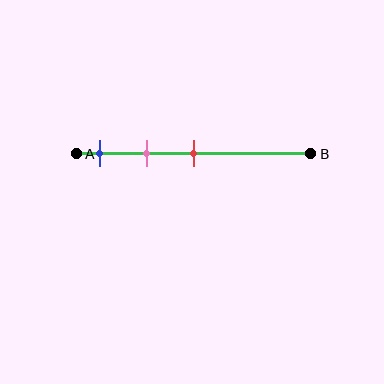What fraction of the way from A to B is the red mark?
The red mark is approximately 50% (0.5) of the way from A to B.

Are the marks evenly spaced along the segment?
Yes, the marks are approximately evenly spaced.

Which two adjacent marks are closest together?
The blue and pink marks are the closest adjacent pair.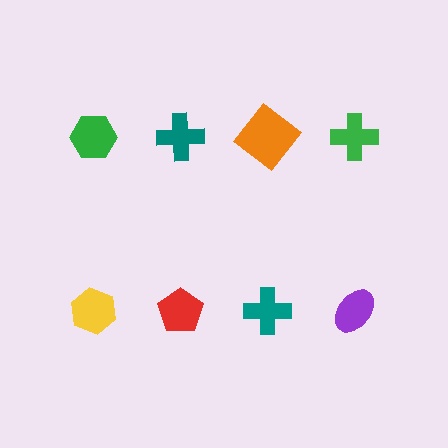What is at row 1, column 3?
An orange diamond.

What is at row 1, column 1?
A green hexagon.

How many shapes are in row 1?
4 shapes.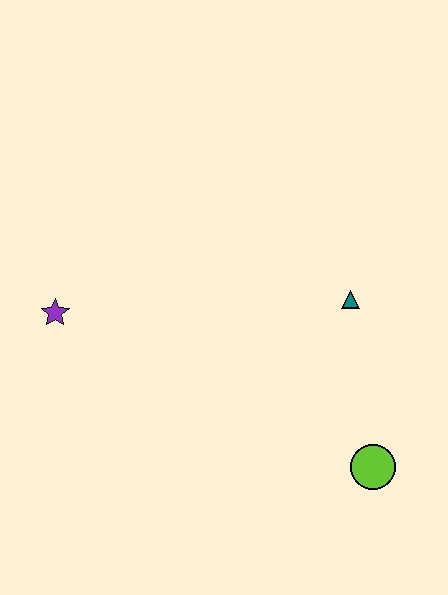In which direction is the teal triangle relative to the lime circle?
The teal triangle is above the lime circle.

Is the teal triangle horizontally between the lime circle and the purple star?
Yes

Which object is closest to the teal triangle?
The lime circle is closest to the teal triangle.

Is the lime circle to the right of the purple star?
Yes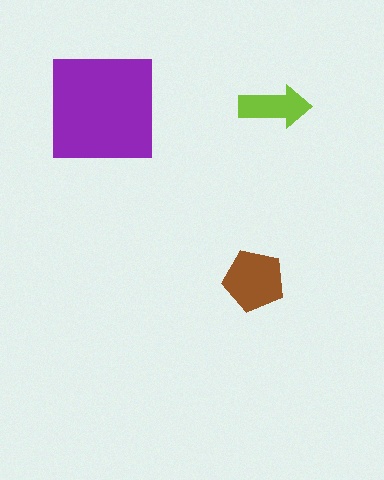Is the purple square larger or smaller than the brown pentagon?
Larger.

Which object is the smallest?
The lime arrow.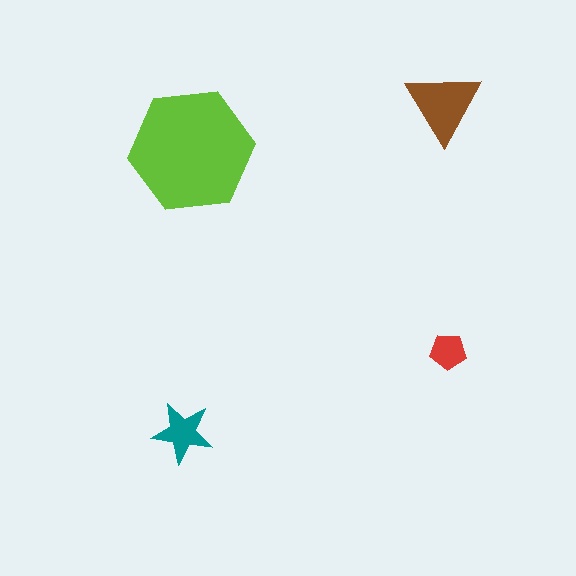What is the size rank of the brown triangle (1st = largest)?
2nd.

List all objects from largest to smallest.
The lime hexagon, the brown triangle, the teal star, the red pentagon.